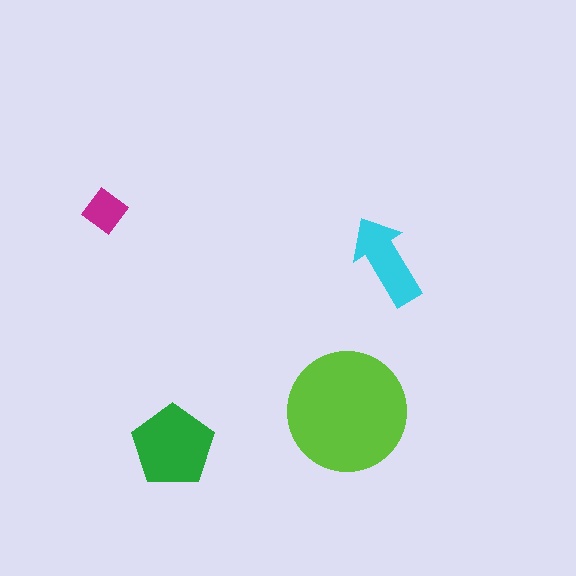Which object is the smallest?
The magenta diamond.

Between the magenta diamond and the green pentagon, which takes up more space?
The green pentagon.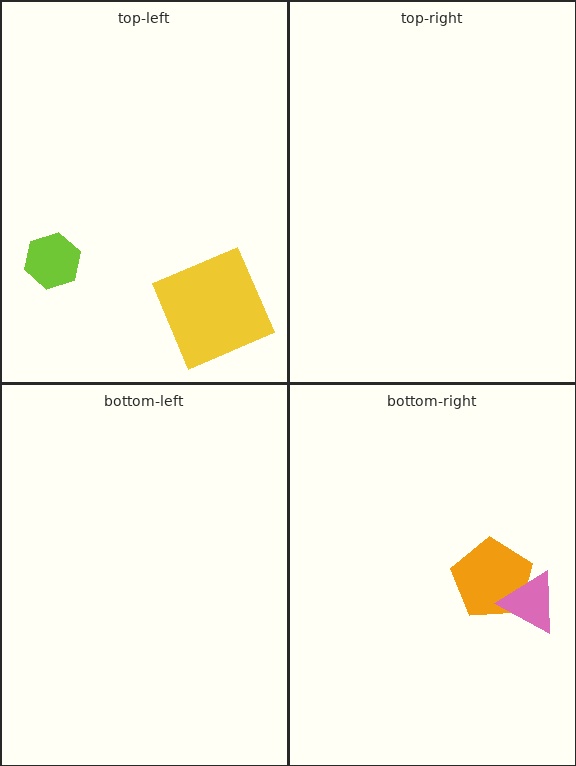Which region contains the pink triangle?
The bottom-right region.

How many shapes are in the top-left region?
2.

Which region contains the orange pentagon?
The bottom-right region.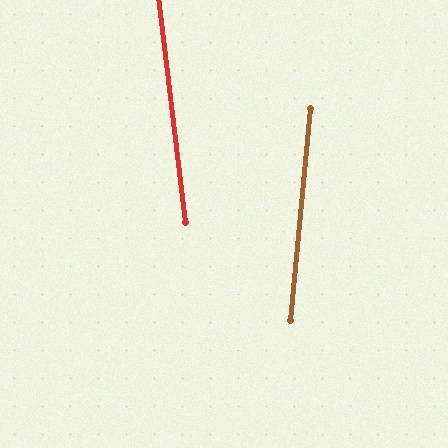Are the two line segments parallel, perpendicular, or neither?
Neither parallel nor perpendicular — they differ by about 12°.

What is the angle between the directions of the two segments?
Approximately 12 degrees.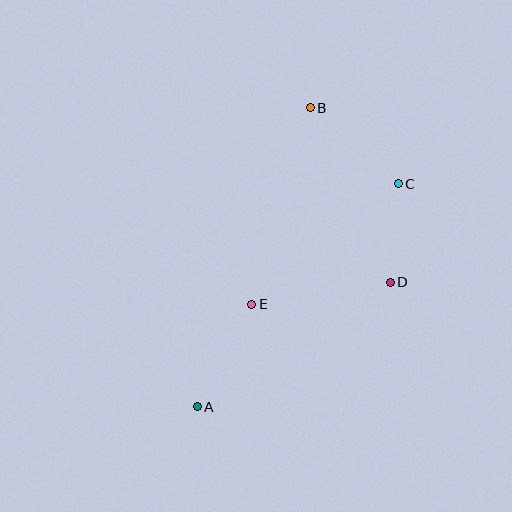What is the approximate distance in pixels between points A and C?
The distance between A and C is approximately 301 pixels.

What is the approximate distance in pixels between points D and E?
The distance between D and E is approximately 140 pixels.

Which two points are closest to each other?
Points C and D are closest to each other.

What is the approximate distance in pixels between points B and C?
The distance between B and C is approximately 116 pixels.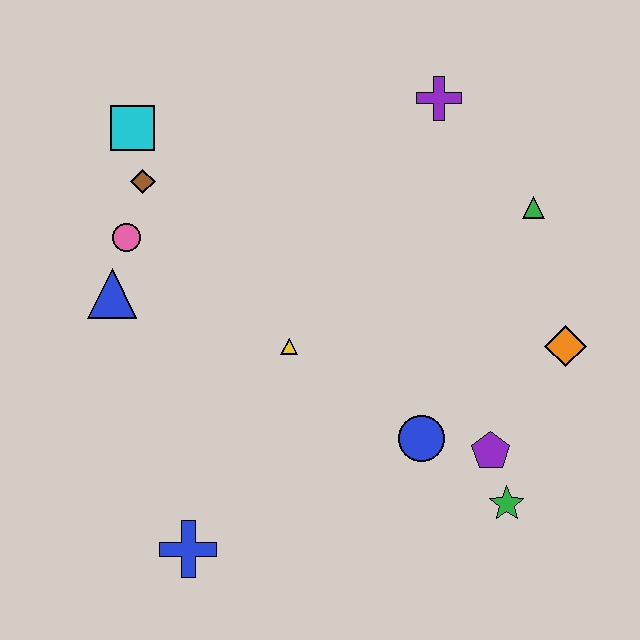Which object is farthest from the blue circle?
The cyan square is farthest from the blue circle.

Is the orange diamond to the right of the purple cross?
Yes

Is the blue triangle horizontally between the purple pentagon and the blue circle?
No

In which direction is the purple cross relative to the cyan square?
The purple cross is to the right of the cyan square.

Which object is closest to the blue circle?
The purple pentagon is closest to the blue circle.